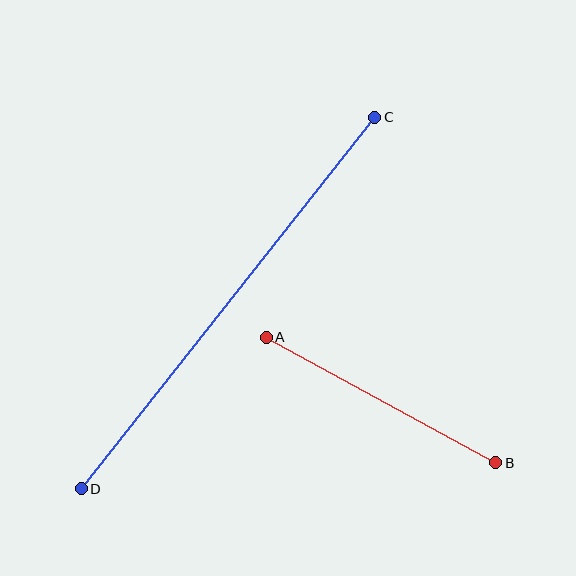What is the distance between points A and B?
The distance is approximately 262 pixels.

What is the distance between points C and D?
The distance is approximately 474 pixels.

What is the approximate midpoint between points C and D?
The midpoint is at approximately (228, 303) pixels.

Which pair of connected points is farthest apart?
Points C and D are farthest apart.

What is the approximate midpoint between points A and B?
The midpoint is at approximately (381, 400) pixels.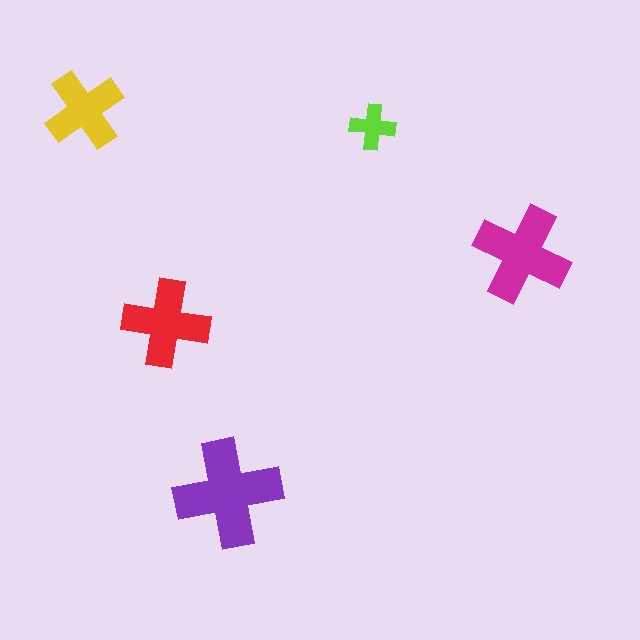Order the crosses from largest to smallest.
the purple one, the magenta one, the red one, the yellow one, the lime one.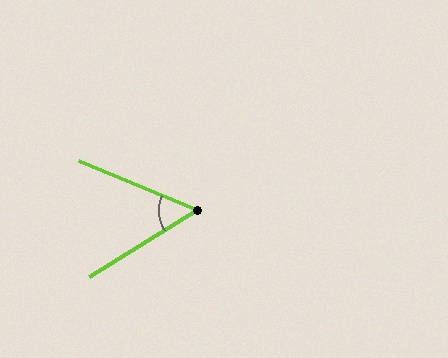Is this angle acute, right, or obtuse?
It is acute.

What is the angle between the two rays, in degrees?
Approximately 54 degrees.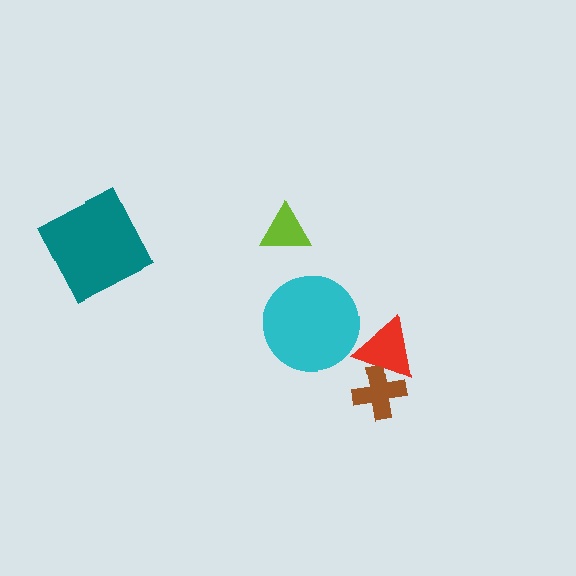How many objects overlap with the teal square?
0 objects overlap with the teal square.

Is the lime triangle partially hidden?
No, no other shape covers it.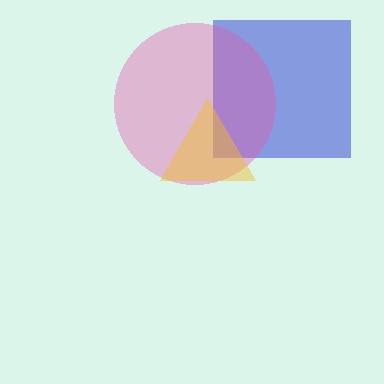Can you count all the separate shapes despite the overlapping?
Yes, there are 3 separate shapes.